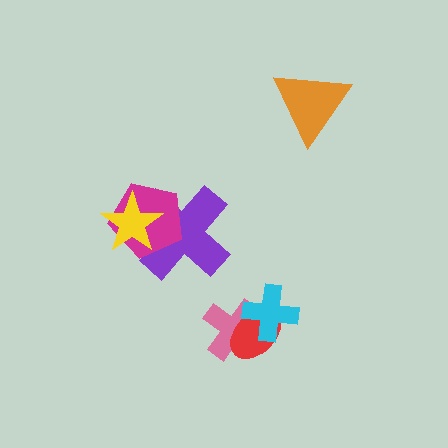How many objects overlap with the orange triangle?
0 objects overlap with the orange triangle.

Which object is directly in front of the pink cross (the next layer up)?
The red ellipse is directly in front of the pink cross.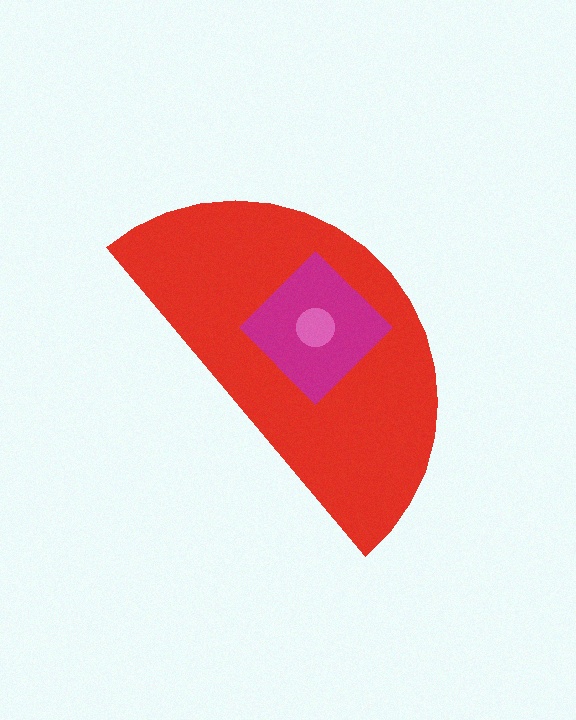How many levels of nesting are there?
3.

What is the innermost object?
The pink circle.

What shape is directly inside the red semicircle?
The magenta diamond.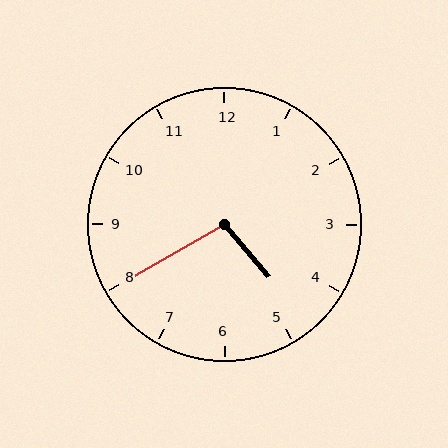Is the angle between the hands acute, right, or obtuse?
It is obtuse.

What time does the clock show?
4:40.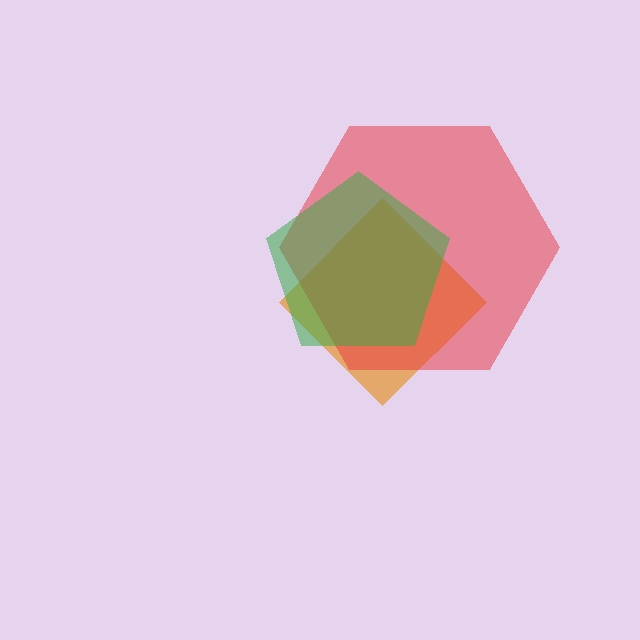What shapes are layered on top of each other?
The layered shapes are: an orange diamond, a red hexagon, a green pentagon.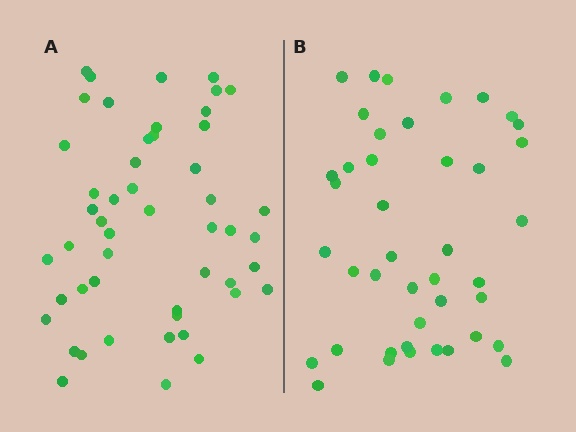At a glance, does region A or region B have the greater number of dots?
Region A (the left region) has more dots.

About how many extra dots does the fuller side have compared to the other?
Region A has roughly 8 or so more dots than region B.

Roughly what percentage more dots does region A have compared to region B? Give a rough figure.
About 20% more.